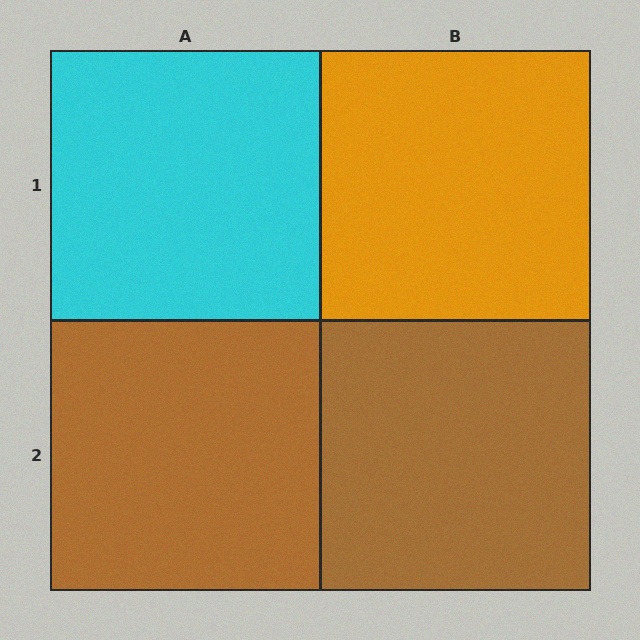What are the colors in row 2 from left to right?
Brown, brown.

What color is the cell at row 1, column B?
Orange.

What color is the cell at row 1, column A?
Cyan.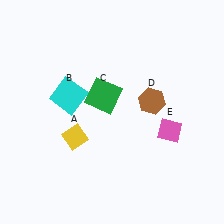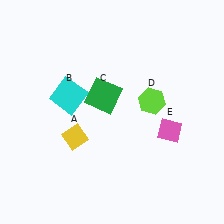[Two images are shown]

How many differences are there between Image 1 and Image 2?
There is 1 difference between the two images.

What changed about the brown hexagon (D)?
In Image 1, D is brown. In Image 2, it changed to lime.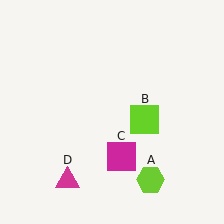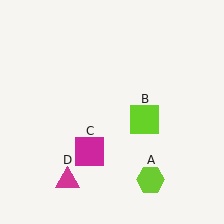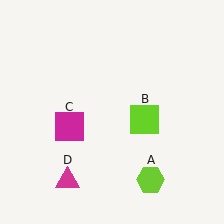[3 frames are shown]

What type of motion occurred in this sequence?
The magenta square (object C) rotated clockwise around the center of the scene.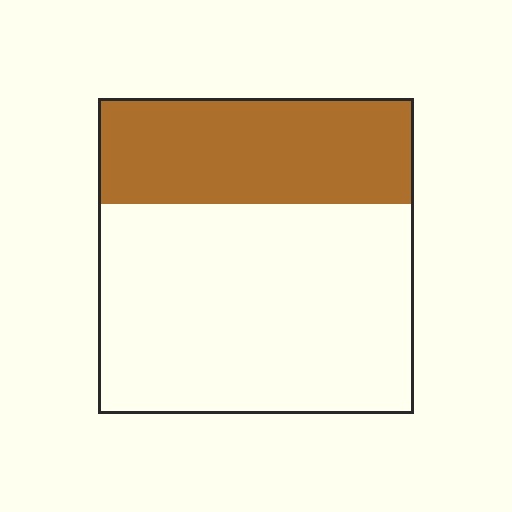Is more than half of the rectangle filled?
No.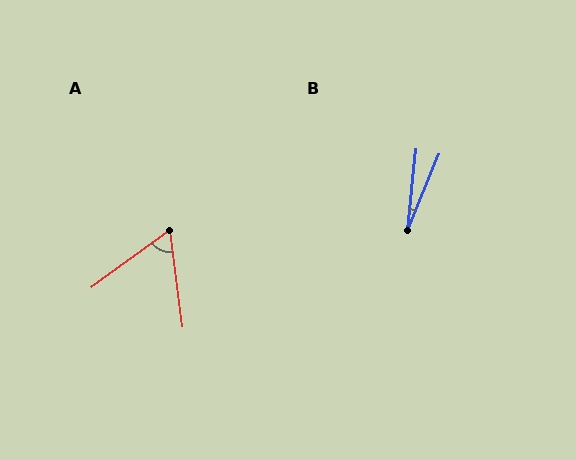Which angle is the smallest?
B, at approximately 16 degrees.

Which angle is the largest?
A, at approximately 61 degrees.